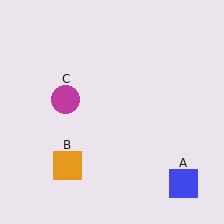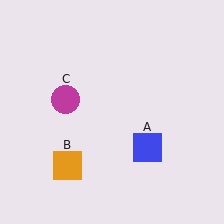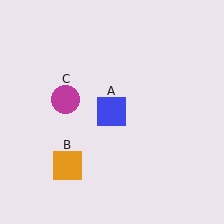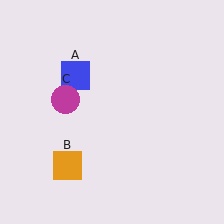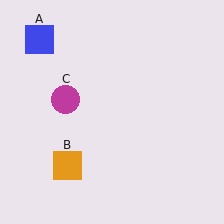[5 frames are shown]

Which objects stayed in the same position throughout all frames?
Orange square (object B) and magenta circle (object C) remained stationary.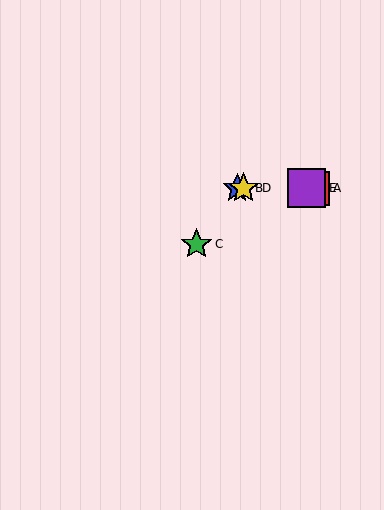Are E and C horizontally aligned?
No, E is at y≈188 and C is at y≈244.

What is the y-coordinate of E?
Object E is at y≈188.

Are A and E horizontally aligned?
Yes, both are at y≈188.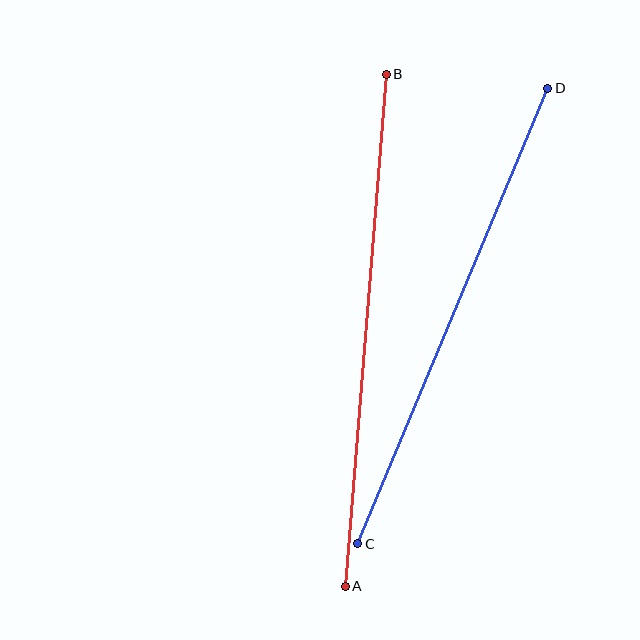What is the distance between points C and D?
The distance is approximately 494 pixels.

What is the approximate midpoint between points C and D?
The midpoint is at approximately (453, 316) pixels.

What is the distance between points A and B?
The distance is approximately 514 pixels.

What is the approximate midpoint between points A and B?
The midpoint is at approximately (366, 330) pixels.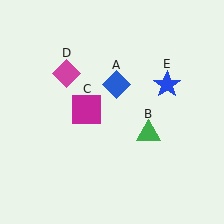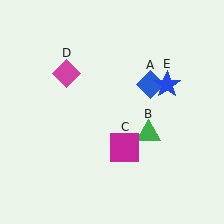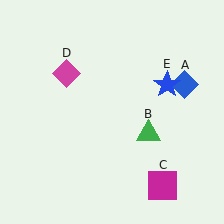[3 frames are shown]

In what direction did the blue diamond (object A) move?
The blue diamond (object A) moved right.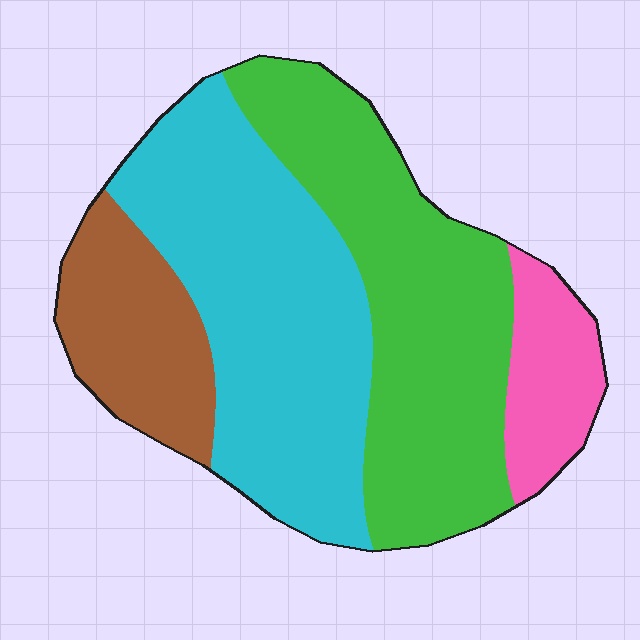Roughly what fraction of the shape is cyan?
Cyan covers roughly 40% of the shape.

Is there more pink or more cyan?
Cyan.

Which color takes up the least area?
Pink, at roughly 10%.